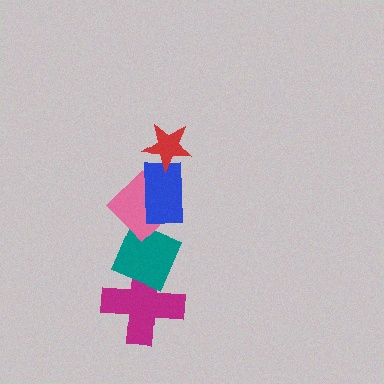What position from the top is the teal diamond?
The teal diamond is 4th from the top.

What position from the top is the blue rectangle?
The blue rectangle is 2nd from the top.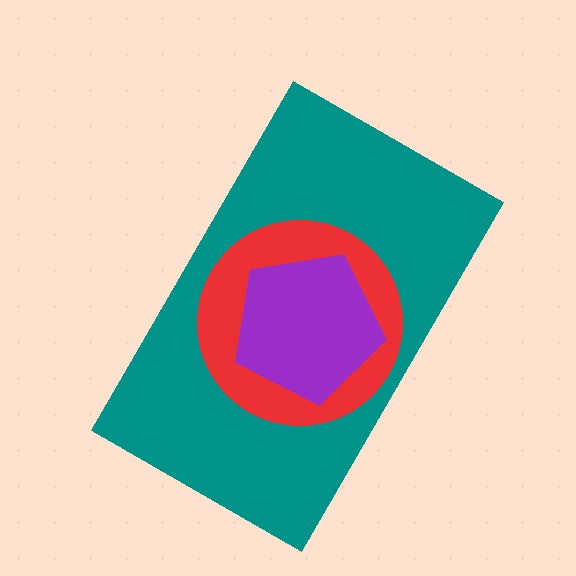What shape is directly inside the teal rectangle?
The red circle.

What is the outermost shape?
The teal rectangle.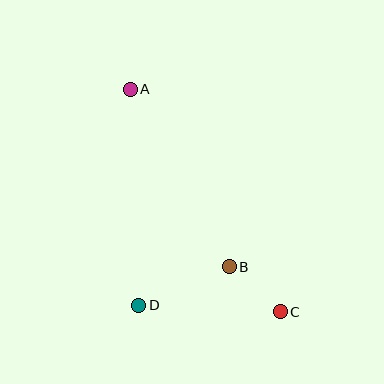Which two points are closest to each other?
Points B and C are closest to each other.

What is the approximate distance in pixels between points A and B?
The distance between A and B is approximately 203 pixels.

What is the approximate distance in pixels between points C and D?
The distance between C and D is approximately 141 pixels.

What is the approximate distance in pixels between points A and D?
The distance between A and D is approximately 216 pixels.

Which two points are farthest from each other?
Points A and C are farthest from each other.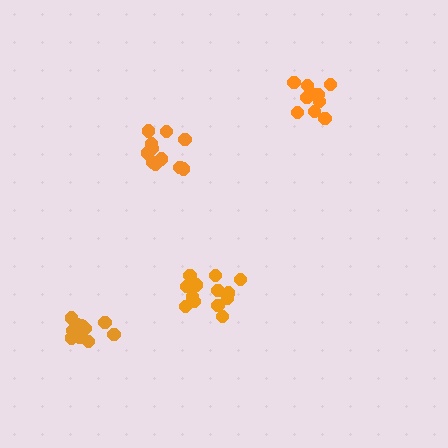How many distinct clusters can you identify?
There are 4 distinct clusters.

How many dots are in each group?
Group 1: 11 dots, Group 2: 11 dots, Group 3: 14 dots, Group 4: 11 dots (47 total).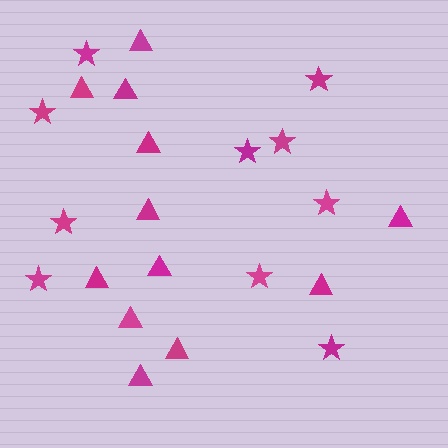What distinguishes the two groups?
There are 2 groups: one group of stars (10) and one group of triangles (12).